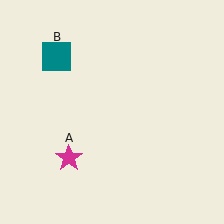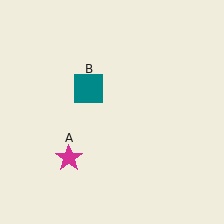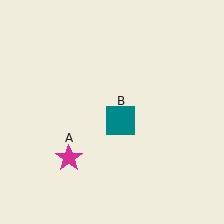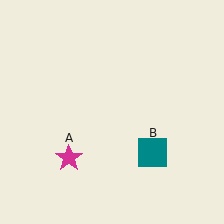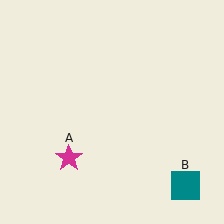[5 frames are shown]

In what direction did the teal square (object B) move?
The teal square (object B) moved down and to the right.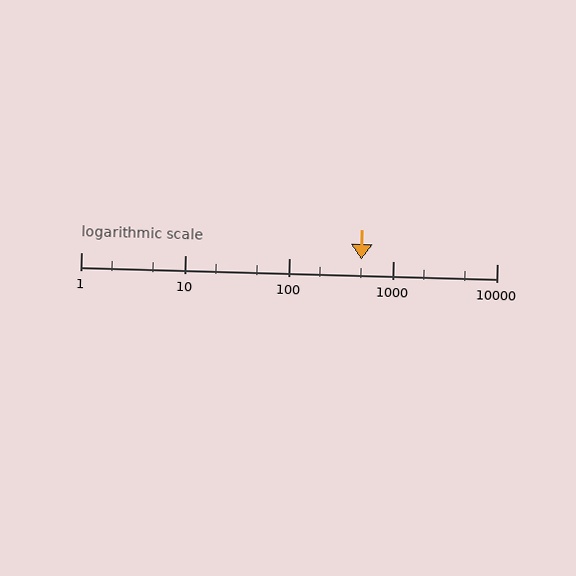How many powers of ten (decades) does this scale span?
The scale spans 4 decades, from 1 to 10000.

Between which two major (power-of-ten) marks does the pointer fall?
The pointer is between 100 and 1000.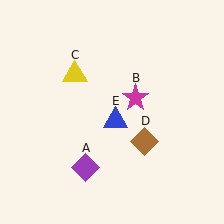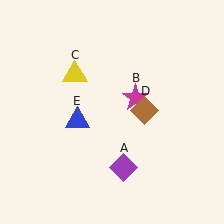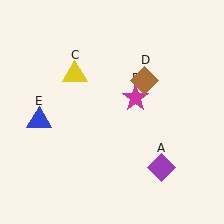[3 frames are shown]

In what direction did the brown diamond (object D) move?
The brown diamond (object D) moved up.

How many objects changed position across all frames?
3 objects changed position: purple diamond (object A), brown diamond (object D), blue triangle (object E).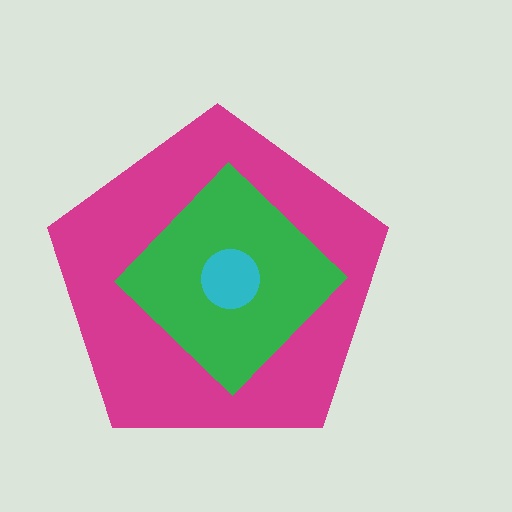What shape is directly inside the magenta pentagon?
The green diamond.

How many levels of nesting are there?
3.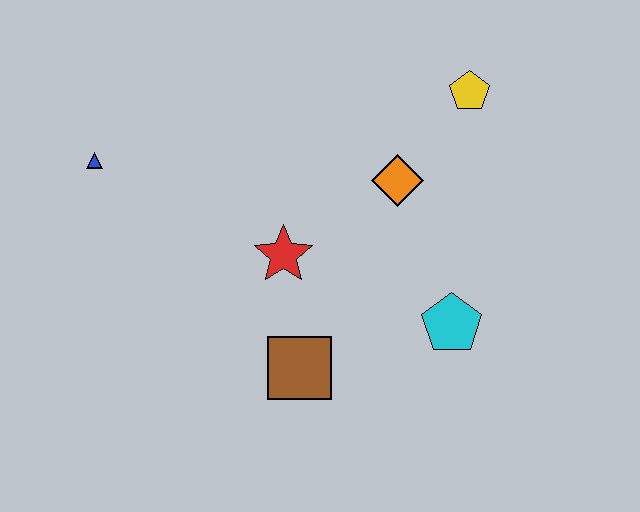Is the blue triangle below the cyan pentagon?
No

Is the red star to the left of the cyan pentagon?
Yes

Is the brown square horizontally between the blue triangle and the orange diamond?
Yes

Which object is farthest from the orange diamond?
The blue triangle is farthest from the orange diamond.